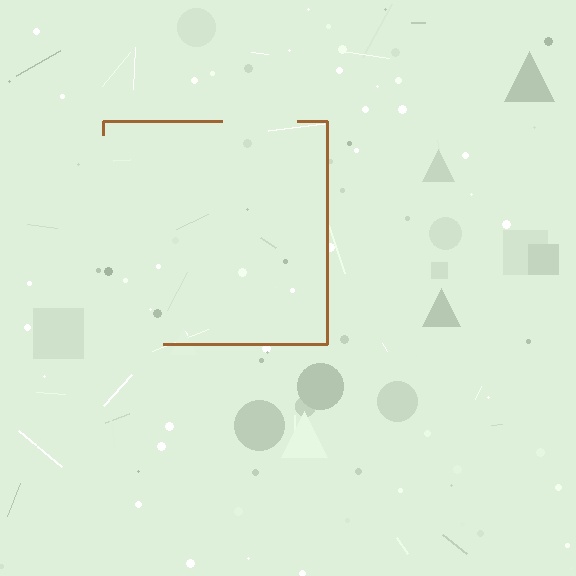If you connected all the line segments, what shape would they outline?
They would outline a square.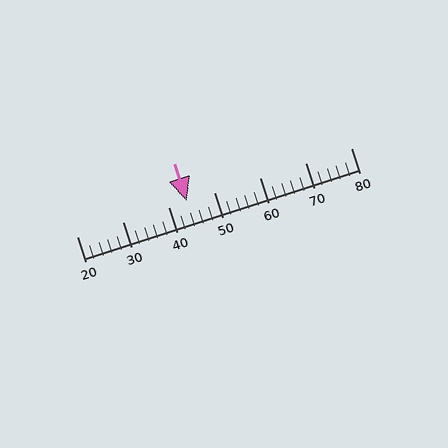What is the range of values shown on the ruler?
The ruler shows values from 20 to 80.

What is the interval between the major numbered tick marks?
The major tick marks are spaced 10 units apart.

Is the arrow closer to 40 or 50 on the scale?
The arrow is closer to 40.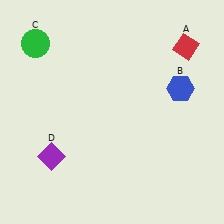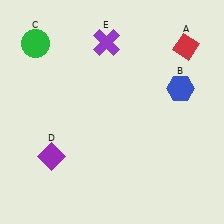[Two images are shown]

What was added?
A purple cross (E) was added in Image 2.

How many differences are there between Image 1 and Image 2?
There is 1 difference between the two images.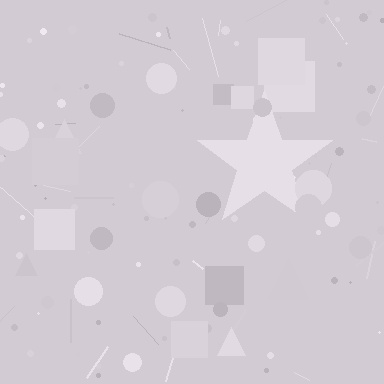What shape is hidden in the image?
A star is hidden in the image.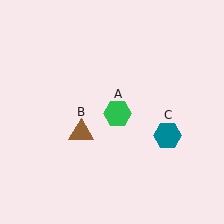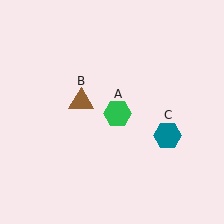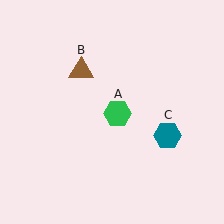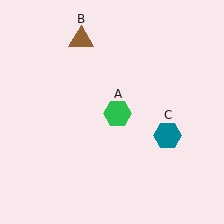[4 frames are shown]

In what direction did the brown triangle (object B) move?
The brown triangle (object B) moved up.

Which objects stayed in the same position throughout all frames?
Green hexagon (object A) and teal hexagon (object C) remained stationary.